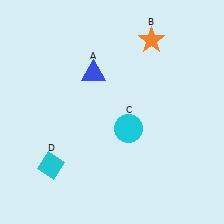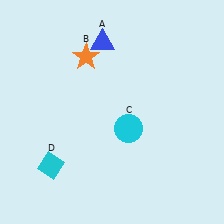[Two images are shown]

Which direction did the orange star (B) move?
The orange star (B) moved left.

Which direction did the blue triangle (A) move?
The blue triangle (A) moved up.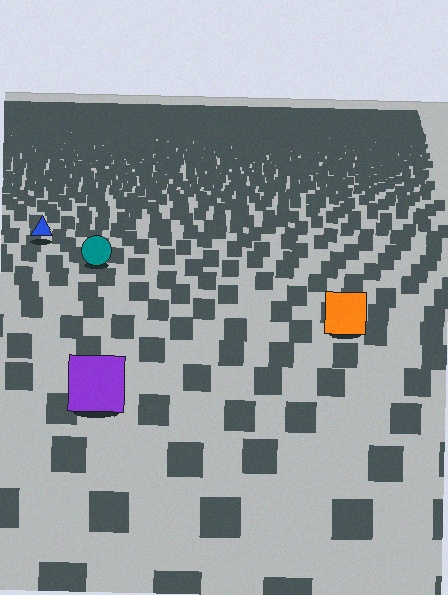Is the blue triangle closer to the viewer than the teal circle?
No. The teal circle is closer — you can tell from the texture gradient: the ground texture is coarser near it.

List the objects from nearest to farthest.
From nearest to farthest: the purple square, the orange square, the teal circle, the blue triangle.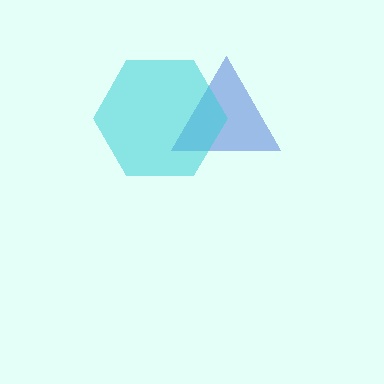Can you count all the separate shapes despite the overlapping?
Yes, there are 2 separate shapes.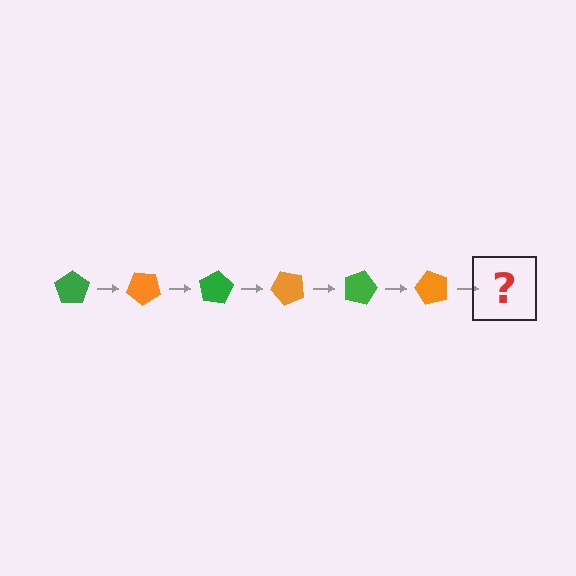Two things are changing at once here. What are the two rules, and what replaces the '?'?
The two rules are that it rotates 40 degrees each step and the color cycles through green and orange. The '?' should be a green pentagon, rotated 240 degrees from the start.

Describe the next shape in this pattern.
It should be a green pentagon, rotated 240 degrees from the start.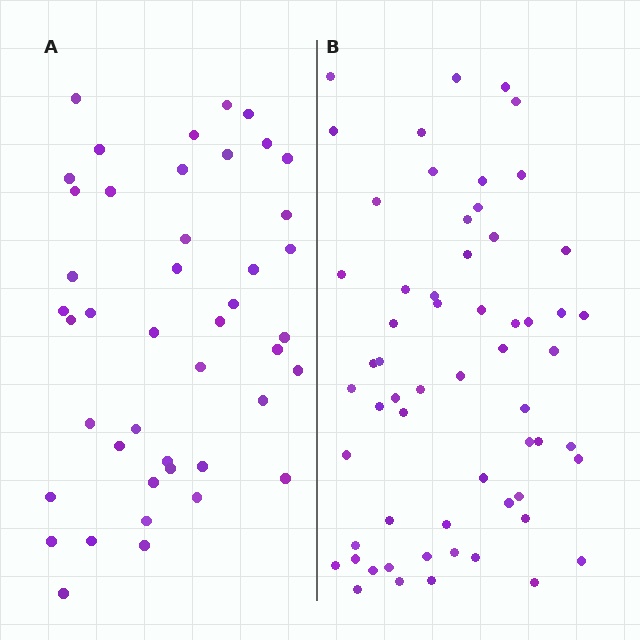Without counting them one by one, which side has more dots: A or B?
Region B (the right region) has more dots.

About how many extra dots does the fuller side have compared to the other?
Region B has approximately 15 more dots than region A.